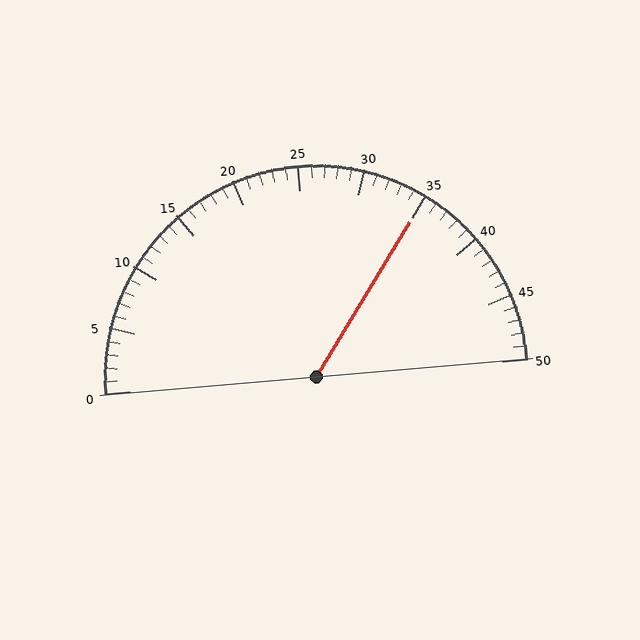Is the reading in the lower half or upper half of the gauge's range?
The reading is in the upper half of the range (0 to 50).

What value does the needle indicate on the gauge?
The needle indicates approximately 35.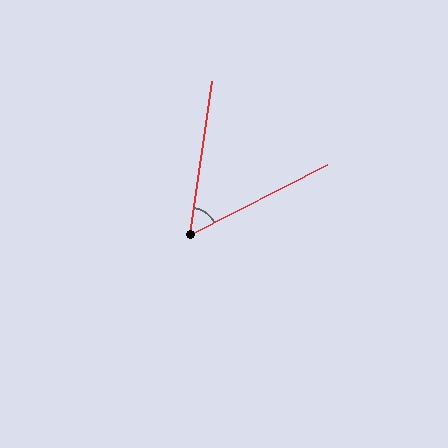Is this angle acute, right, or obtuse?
It is acute.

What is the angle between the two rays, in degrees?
Approximately 55 degrees.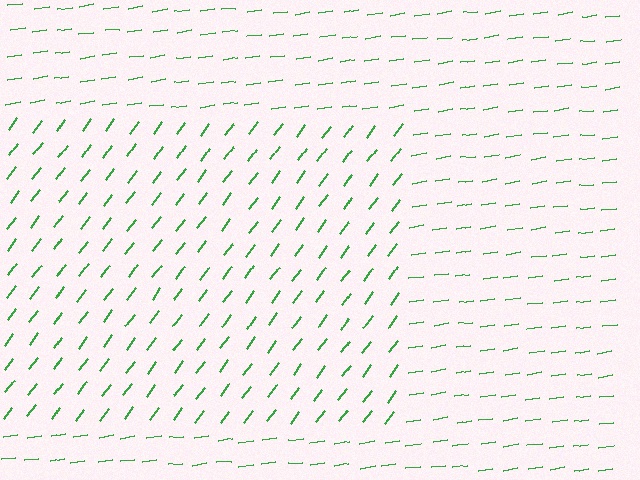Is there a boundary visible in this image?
Yes, there is a texture boundary formed by a change in line orientation.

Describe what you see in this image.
The image is filled with small green line segments. A rectangle region in the image has lines oriented differently from the surrounding lines, creating a visible texture boundary.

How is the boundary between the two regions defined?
The boundary is defined purely by a change in line orientation (approximately 45 degrees difference). All lines are the same color and thickness.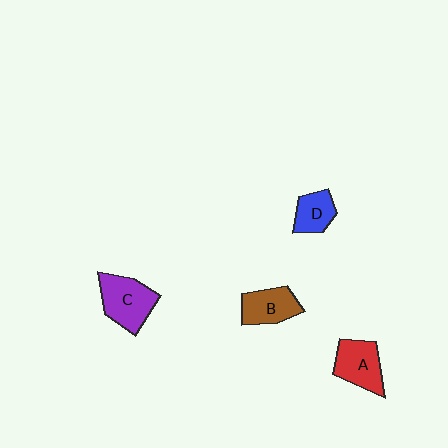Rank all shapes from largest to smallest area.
From largest to smallest: C (purple), A (red), B (brown), D (blue).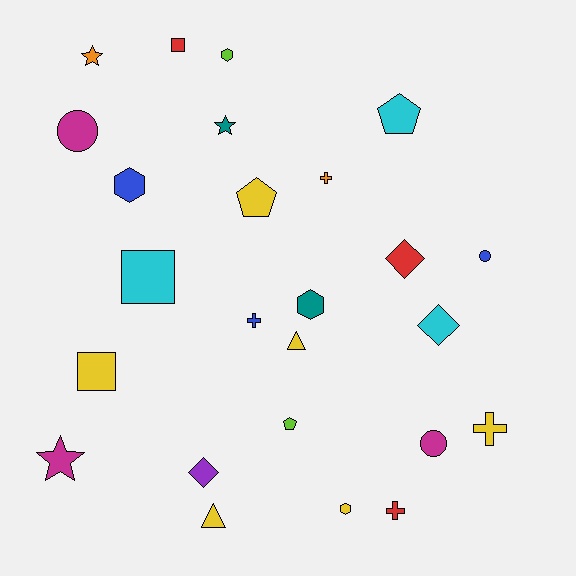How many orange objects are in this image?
There are 2 orange objects.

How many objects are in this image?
There are 25 objects.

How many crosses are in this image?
There are 4 crosses.